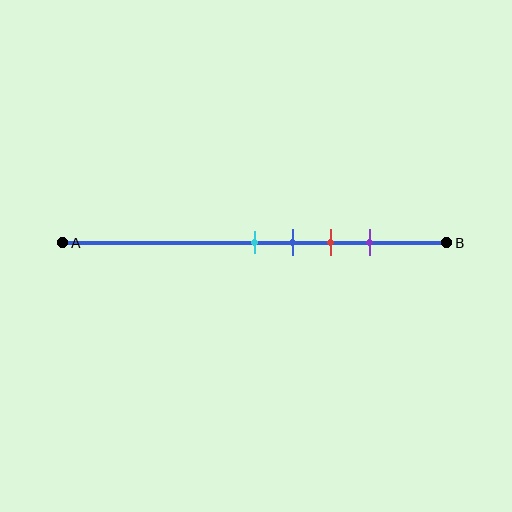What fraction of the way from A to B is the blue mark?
The blue mark is approximately 60% (0.6) of the way from A to B.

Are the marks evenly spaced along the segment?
Yes, the marks are approximately evenly spaced.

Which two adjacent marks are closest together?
The cyan and blue marks are the closest adjacent pair.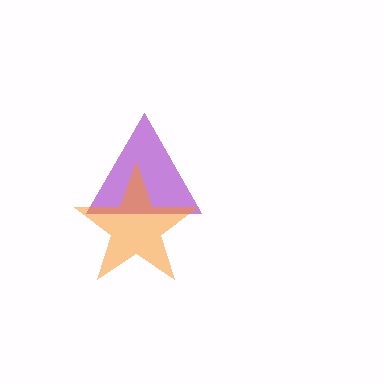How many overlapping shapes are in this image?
There are 2 overlapping shapes in the image.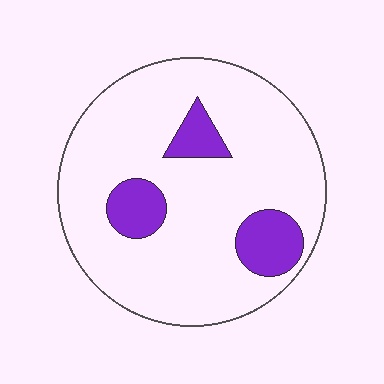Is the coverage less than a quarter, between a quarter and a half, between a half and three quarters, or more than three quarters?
Less than a quarter.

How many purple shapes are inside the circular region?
3.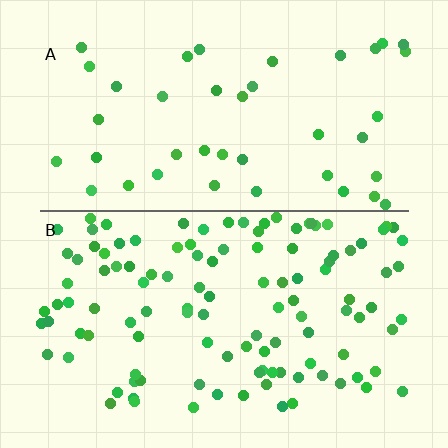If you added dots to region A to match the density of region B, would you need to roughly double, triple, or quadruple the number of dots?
Approximately triple.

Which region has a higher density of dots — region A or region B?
B (the bottom).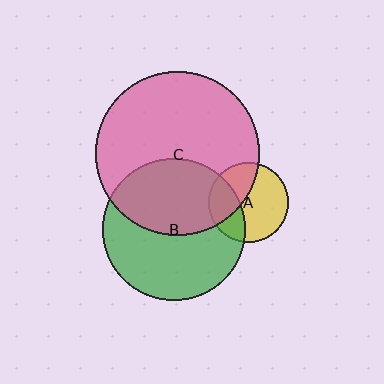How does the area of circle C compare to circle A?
Approximately 4.2 times.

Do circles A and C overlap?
Yes.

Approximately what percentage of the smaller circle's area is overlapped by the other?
Approximately 40%.